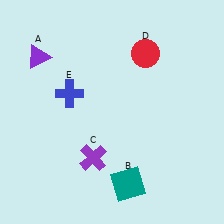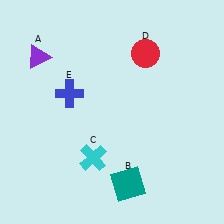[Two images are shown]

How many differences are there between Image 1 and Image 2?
There is 1 difference between the two images.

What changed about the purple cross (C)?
In Image 1, C is purple. In Image 2, it changed to cyan.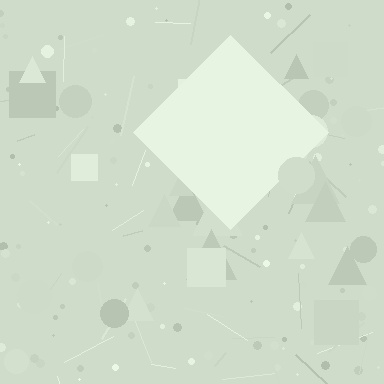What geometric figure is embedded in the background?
A diamond is embedded in the background.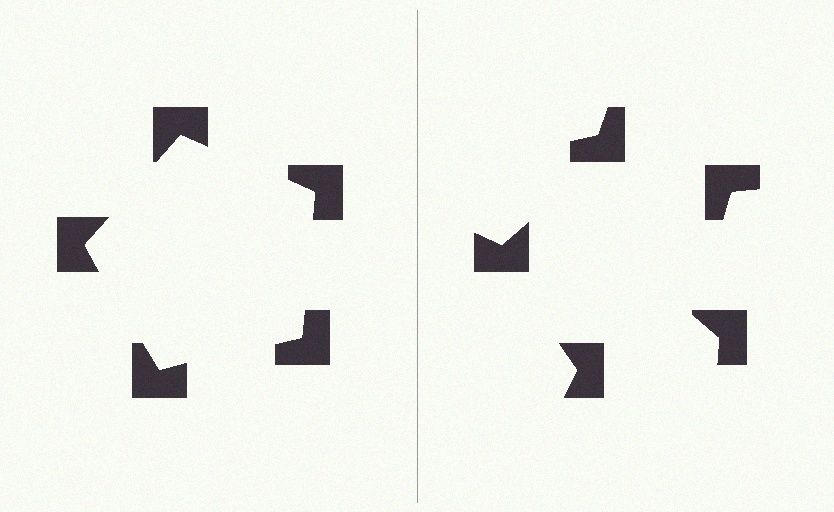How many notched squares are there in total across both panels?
10 — 5 on each side.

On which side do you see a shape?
An illusory pentagon appears on the left side. On the right side the wedge cuts are rotated, so no coherent shape forms.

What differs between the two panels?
The notched squares are positioned identically on both sides; only the wedge orientations differ. On the left they align to a pentagon; on the right they are misaligned.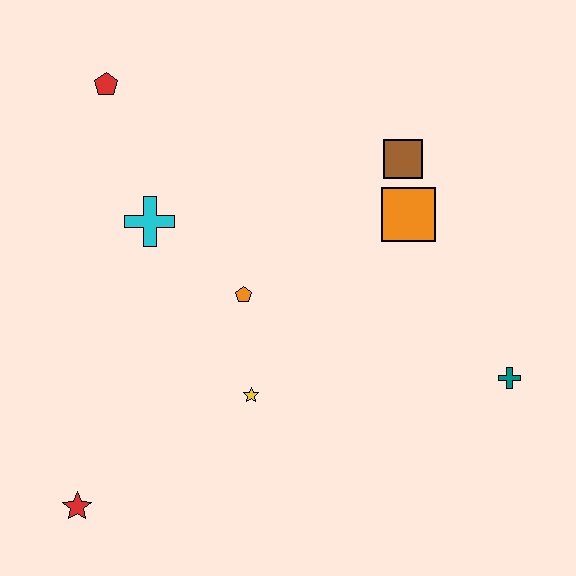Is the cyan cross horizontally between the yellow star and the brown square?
No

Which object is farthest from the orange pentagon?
The teal cross is farthest from the orange pentagon.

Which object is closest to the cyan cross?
The orange pentagon is closest to the cyan cross.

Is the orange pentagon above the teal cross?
Yes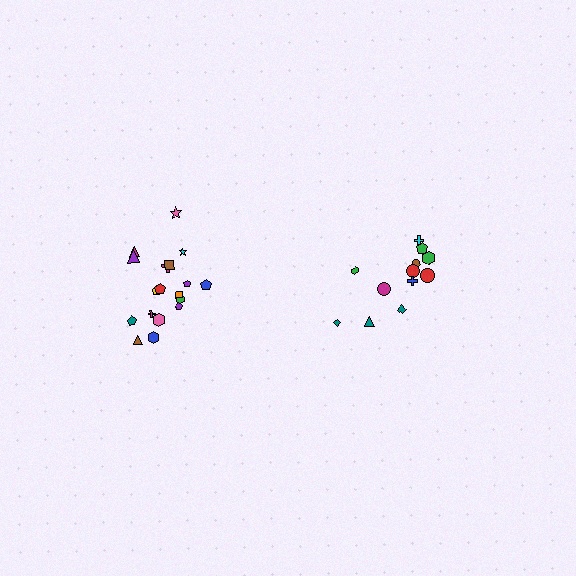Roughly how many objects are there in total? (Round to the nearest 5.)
Roughly 30 objects in total.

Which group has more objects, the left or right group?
The left group.